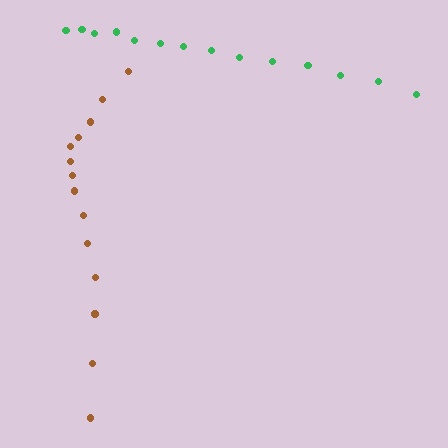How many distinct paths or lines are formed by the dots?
There are 2 distinct paths.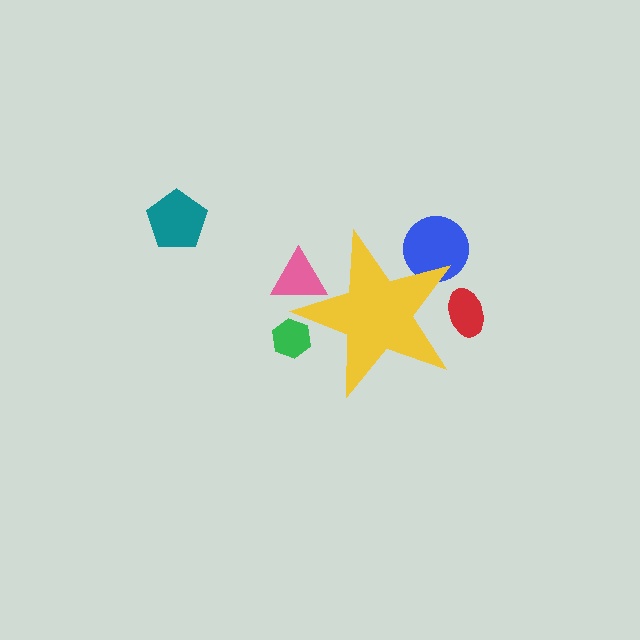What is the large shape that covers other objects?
A yellow star.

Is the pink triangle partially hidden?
Yes, the pink triangle is partially hidden behind the yellow star.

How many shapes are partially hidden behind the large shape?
4 shapes are partially hidden.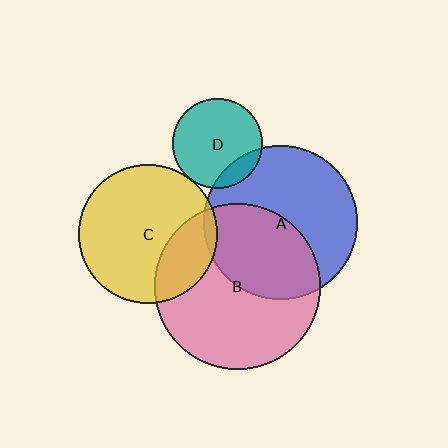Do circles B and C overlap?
Yes.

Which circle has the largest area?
Circle B (pink).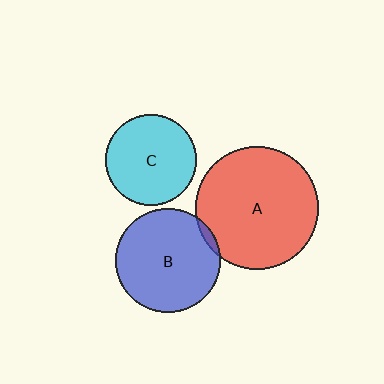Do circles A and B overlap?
Yes.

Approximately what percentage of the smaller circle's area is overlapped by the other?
Approximately 5%.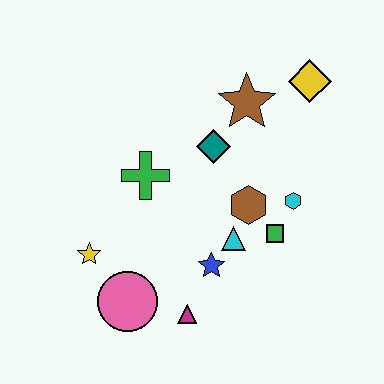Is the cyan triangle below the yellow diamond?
Yes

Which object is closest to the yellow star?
The pink circle is closest to the yellow star.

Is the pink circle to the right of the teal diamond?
No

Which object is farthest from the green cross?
The yellow diamond is farthest from the green cross.